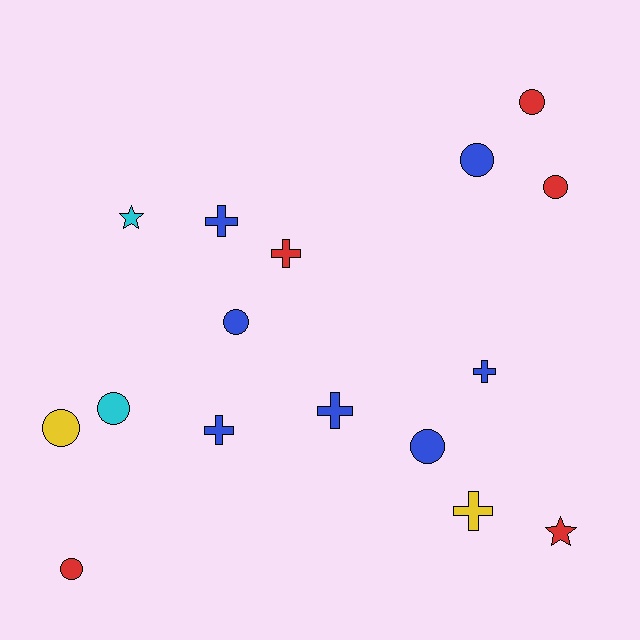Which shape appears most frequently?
Circle, with 8 objects.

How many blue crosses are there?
There are 4 blue crosses.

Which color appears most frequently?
Blue, with 7 objects.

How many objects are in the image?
There are 16 objects.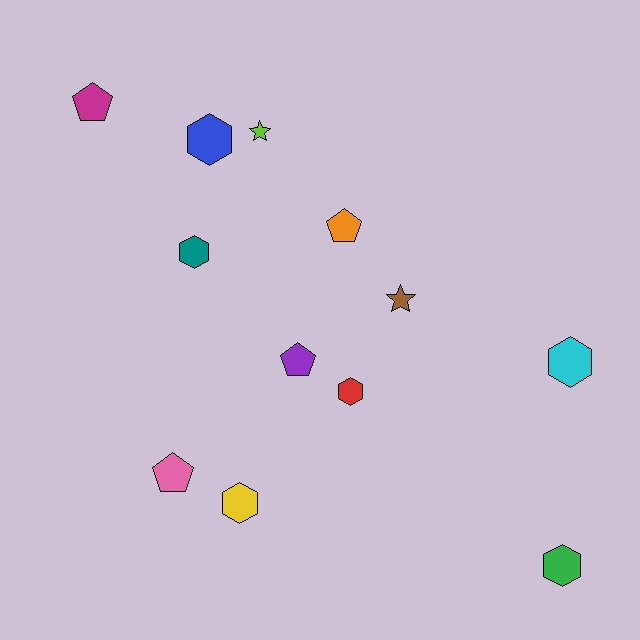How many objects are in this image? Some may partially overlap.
There are 12 objects.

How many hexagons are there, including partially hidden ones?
There are 6 hexagons.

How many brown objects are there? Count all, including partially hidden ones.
There is 1 brown object.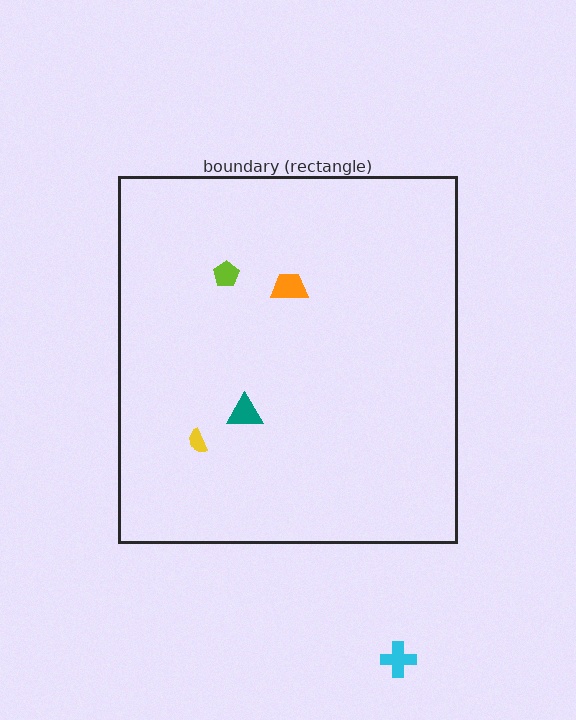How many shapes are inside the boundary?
4 inside, 1 outside.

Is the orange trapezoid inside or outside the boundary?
Inside.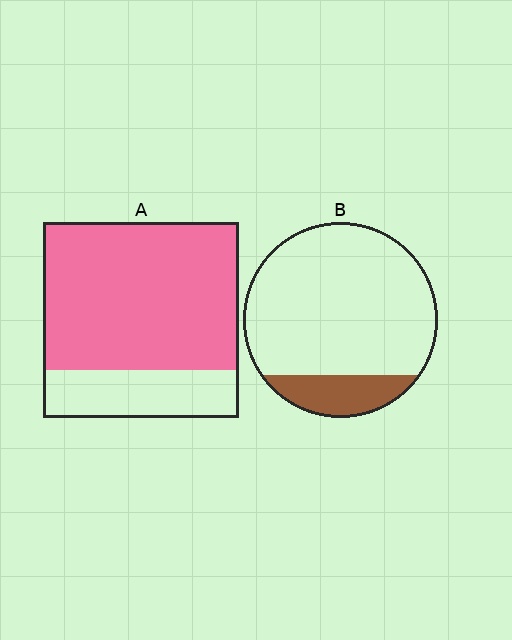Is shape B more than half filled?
No.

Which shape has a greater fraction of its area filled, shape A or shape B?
Shape A.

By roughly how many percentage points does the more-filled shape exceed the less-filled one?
By roughly 60 percentage points (A over B).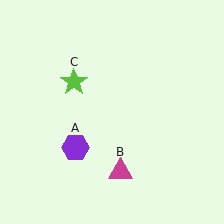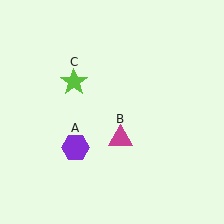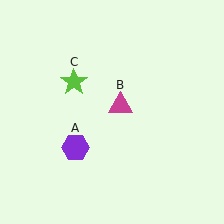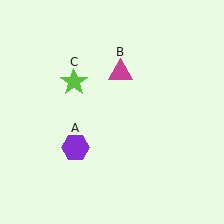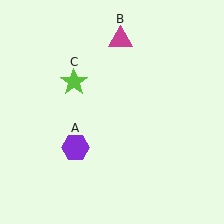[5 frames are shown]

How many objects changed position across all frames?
1 object changed position: magenta triangle (object B).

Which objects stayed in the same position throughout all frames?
Purple hexagon (object A) and lime star (object C) remained stationary.